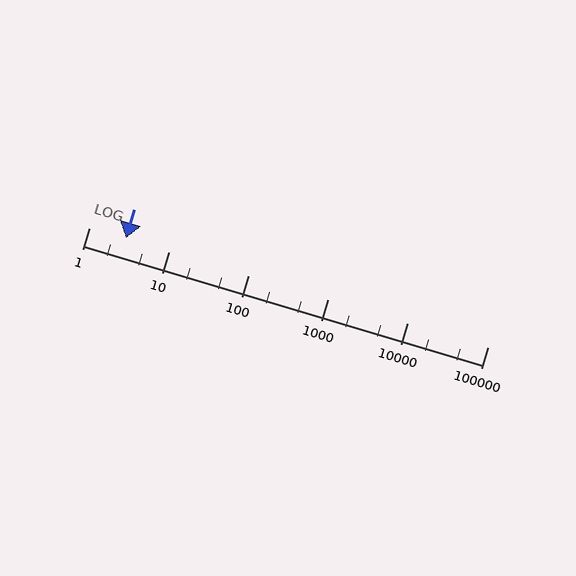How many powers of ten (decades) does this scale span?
The scale spans 5 decades, from 1 to 100000.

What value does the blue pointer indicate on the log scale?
The pointer indicates approximately 2.9.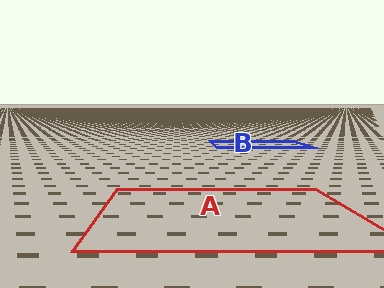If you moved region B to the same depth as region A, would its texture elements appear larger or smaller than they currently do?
They would appear larger. At a closer depth, the same texture elements are projected at a bigger on-screen size.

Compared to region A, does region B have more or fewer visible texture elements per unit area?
Region B has more texture elements per unit area — they are packed more densely because it is farther away.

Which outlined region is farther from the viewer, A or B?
Region B is farther from the viewer — the texture elements inside it appear smaller and more densely packed.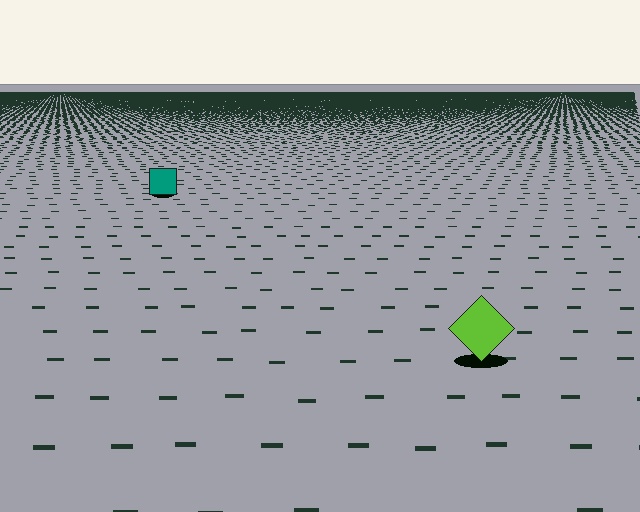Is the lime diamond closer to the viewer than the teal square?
Yes. The lime diamond is closer — you can tell from the texture gradient: the ground texture is coarser near it.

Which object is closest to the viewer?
The lime diamond is closest. The texture marks near it are larger and more spread out.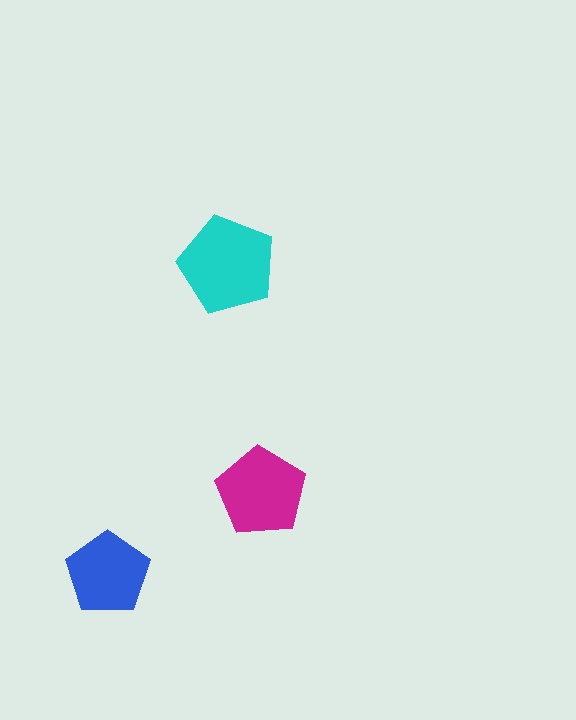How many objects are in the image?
There are 3 objects in the image.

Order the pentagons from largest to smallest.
the cyan one, the magenta one, the blue one.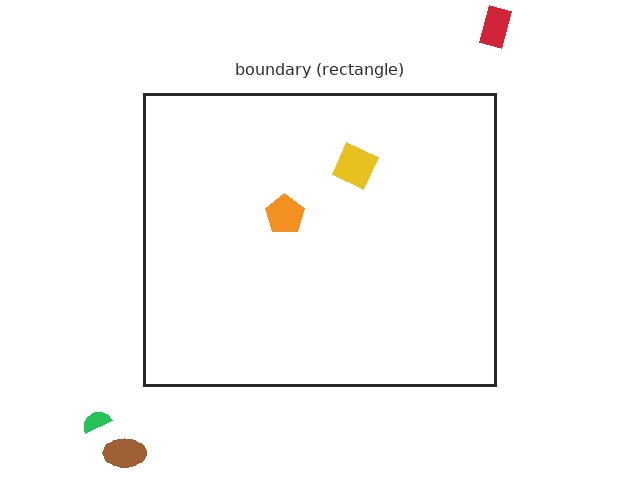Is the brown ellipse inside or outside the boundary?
Outside.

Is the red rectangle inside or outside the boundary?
Outside.